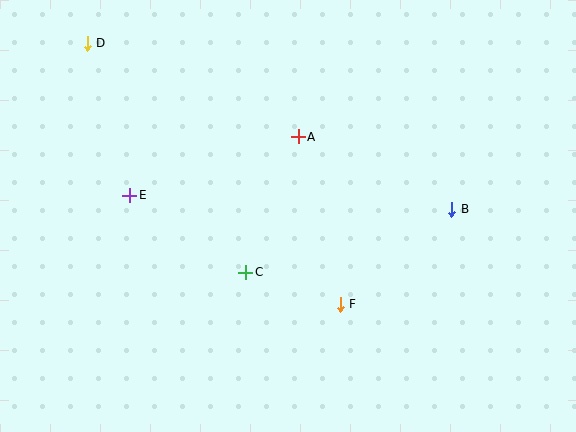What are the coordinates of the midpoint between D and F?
The midpoint between D and F is at (214, 174).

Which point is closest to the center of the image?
Point C at (246, 272) is closest to the center.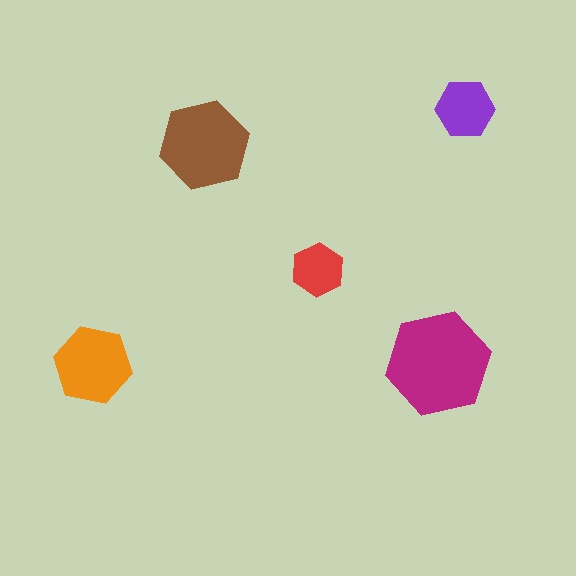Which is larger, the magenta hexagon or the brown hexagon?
The magenta one.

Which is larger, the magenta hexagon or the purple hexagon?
The magenta one.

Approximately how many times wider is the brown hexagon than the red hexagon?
About 1.5 times wider.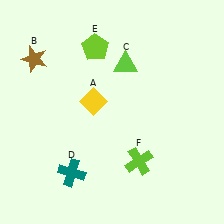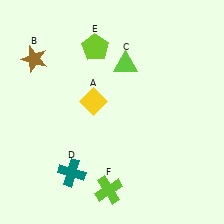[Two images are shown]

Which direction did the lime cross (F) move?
The lime cross (F) moved left.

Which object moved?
The lime cross (F) moved left.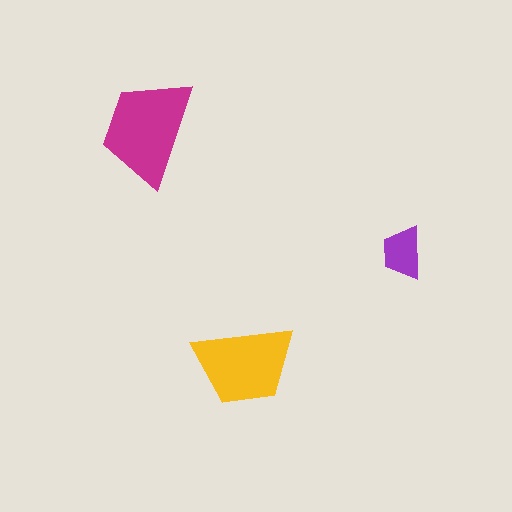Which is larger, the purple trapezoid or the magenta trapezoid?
The magenta one.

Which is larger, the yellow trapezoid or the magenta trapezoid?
The magenta one.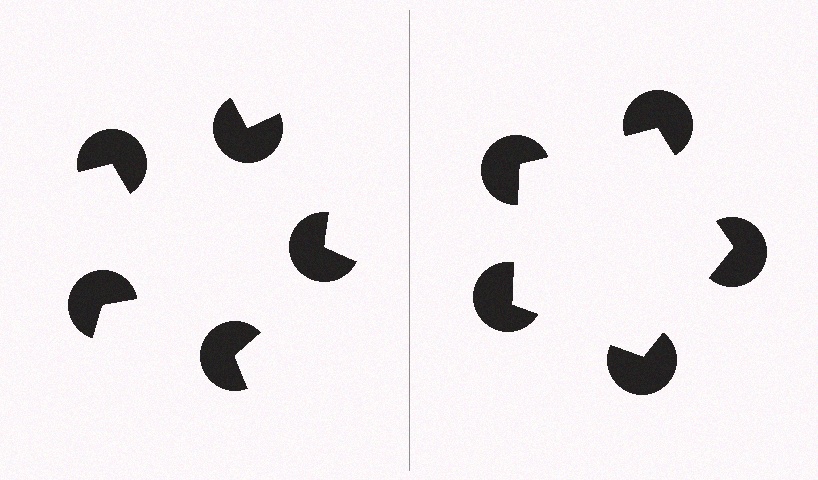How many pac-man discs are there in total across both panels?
10 — 5 on each side.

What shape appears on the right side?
An illusory pentagon.